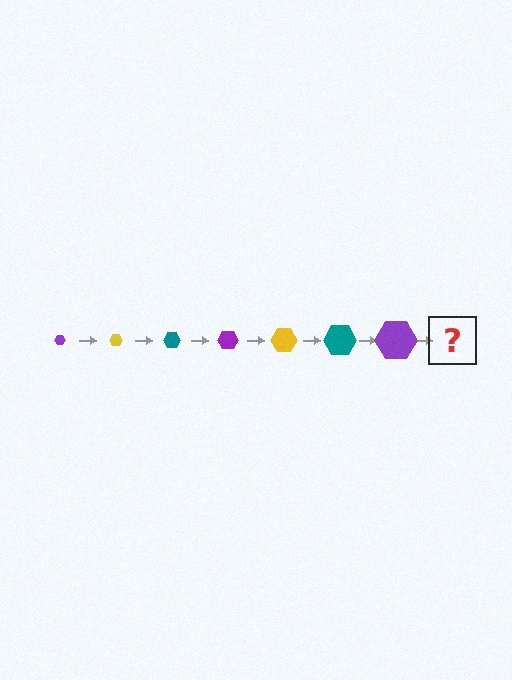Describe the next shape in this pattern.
It should be a yellow hexagon, larger than the previous one.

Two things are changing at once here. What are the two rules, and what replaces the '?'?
The two rules are that the hexagon grows larger each step and the color cycles through purple, yellow, and teal. The '?' should be a yellow hexagon, larger than the previous one.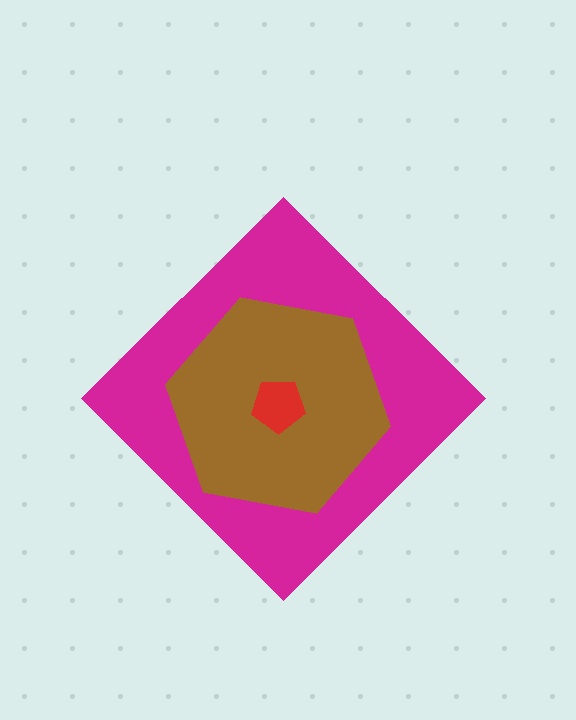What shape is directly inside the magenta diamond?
The brown hexagon.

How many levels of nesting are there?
3.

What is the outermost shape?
The magenta diamond.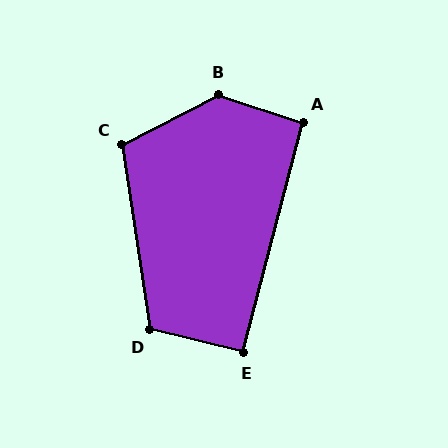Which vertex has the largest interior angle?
B, at approximately 135 degrees.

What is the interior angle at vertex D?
Approximately 112 degrees (obtuse).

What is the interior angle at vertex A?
Approximately 93 degrees (approximately right).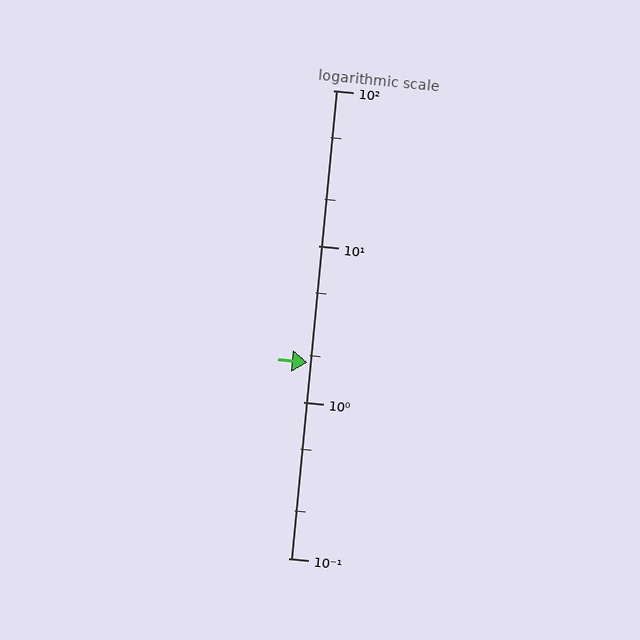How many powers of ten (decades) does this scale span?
The scale spans 3 decades, from 0.1 to 100.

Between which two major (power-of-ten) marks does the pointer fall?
The pointer is between 1 and 10.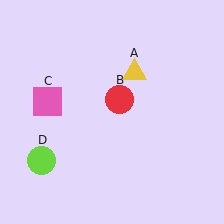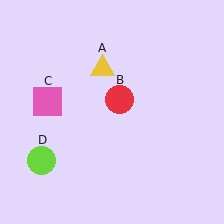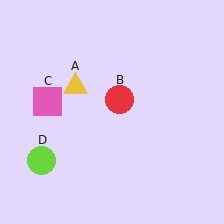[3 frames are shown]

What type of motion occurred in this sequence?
The yellow triangle (object A) rotated counterclockwise around the center of the scene.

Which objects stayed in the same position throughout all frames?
Red circle (object B) and pink square (object C) and lime circle (object D) remained stationary.